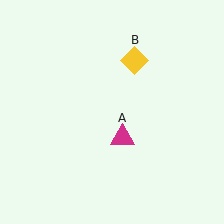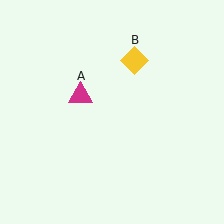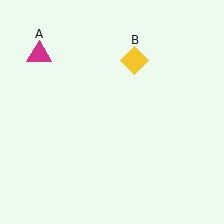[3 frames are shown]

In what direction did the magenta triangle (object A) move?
The magenta triangle (object A) moved up and to the left.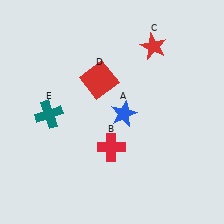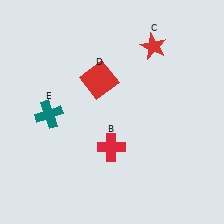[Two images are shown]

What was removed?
The blue star (A) was removed in Image 2.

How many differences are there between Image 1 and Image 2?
There is 1 difference between the two images.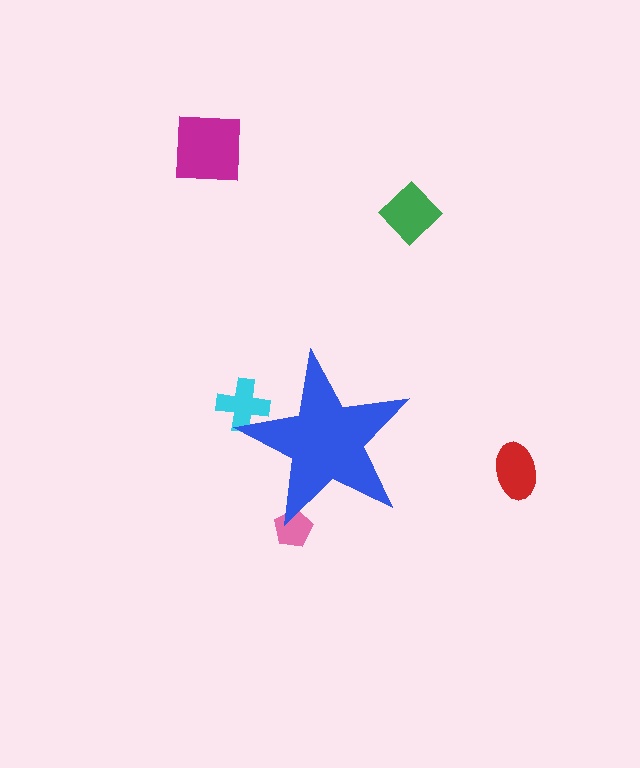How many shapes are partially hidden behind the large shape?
2 shapes are partially hidden.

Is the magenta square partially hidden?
No, the magenta square is fully visible.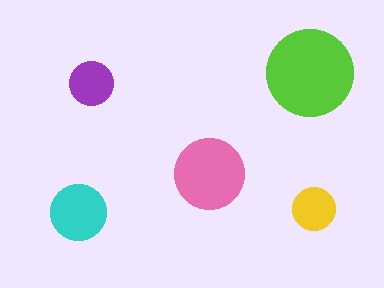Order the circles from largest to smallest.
the lime one, the pink one, the cyan one, the purple one, the yellow one.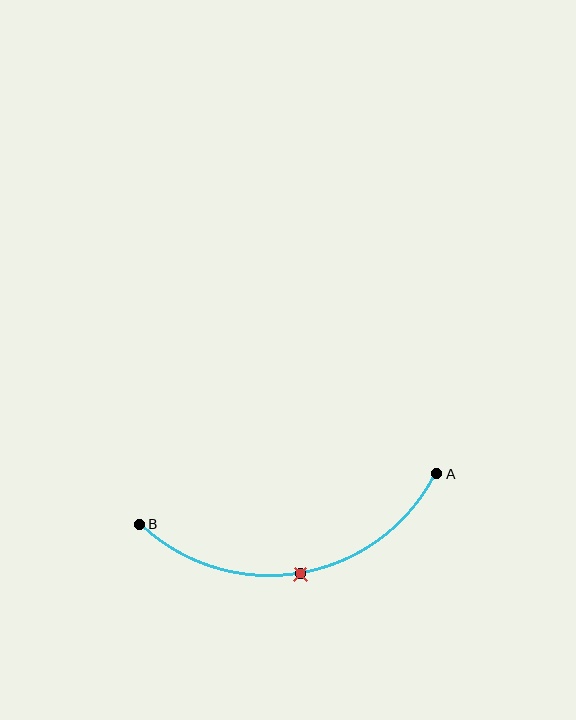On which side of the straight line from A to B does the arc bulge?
The arc bulges below the straight line connecting A and B.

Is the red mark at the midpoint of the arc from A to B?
Yes. The red mark lies on the arc at equal arc-length from both A and B — it is the arc midpoint.